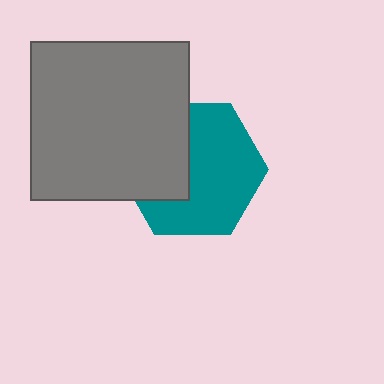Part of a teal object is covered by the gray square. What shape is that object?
It is a hexagon.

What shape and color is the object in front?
The object in front is a gray square.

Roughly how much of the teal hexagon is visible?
About half of it is visible (roughly 63%).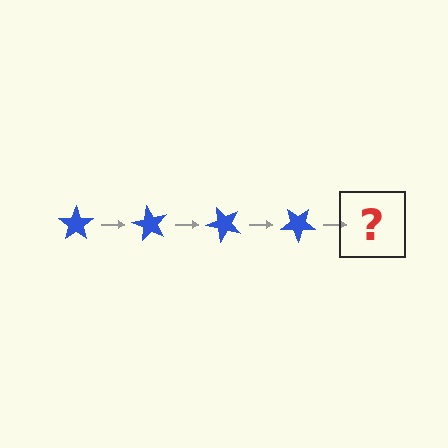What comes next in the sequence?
The next element should be a blue star rotated 240 degrees.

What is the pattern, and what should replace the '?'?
The pattern is that the star rotates 60 degrees each step. The '?' should be a blue star rotated 240 degrees.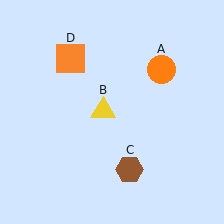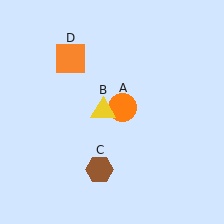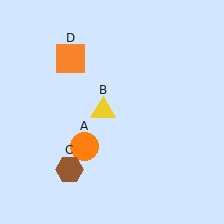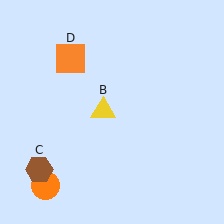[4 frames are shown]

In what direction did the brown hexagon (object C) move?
The brown hexagon (object C) moved left.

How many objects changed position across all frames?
2 objects changed position: orange circle (object A), brown hexagon (object C).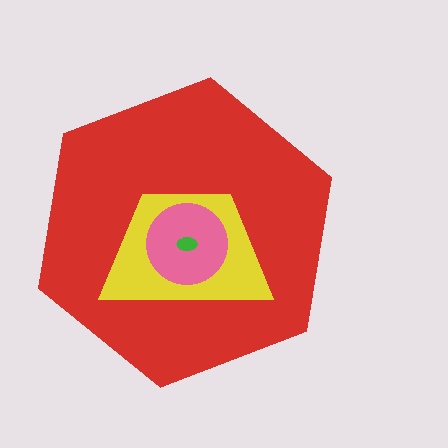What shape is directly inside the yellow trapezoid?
The pink circle.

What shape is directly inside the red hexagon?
The yellow trapezoid.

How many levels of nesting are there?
4.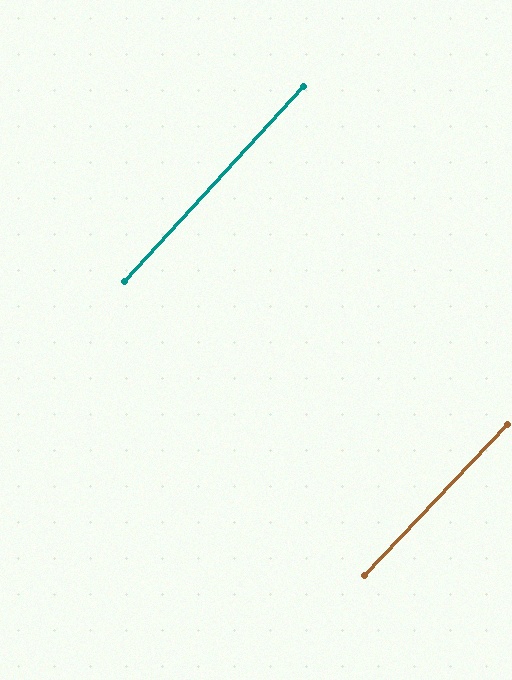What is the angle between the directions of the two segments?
Approximately 1 degree.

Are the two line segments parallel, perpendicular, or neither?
Parallel — their directions differ by only 0.9°.